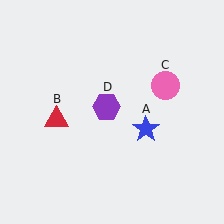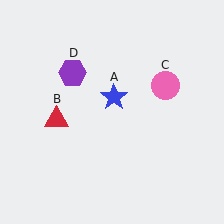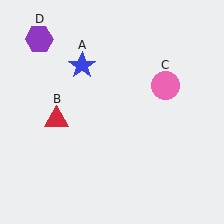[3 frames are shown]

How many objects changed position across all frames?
2 objects changed position: blue star (object A), purple hexagon (object D).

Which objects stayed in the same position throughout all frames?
Red triangle (object B) and pink circle (object C) remained stationary.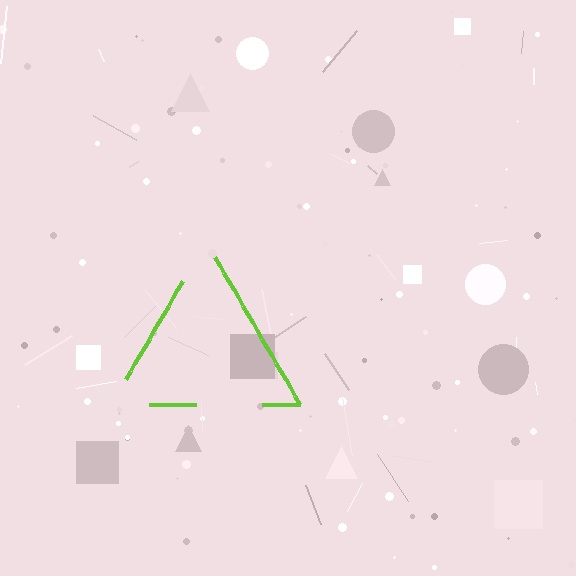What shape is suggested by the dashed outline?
The dashed outline suggests a triangle.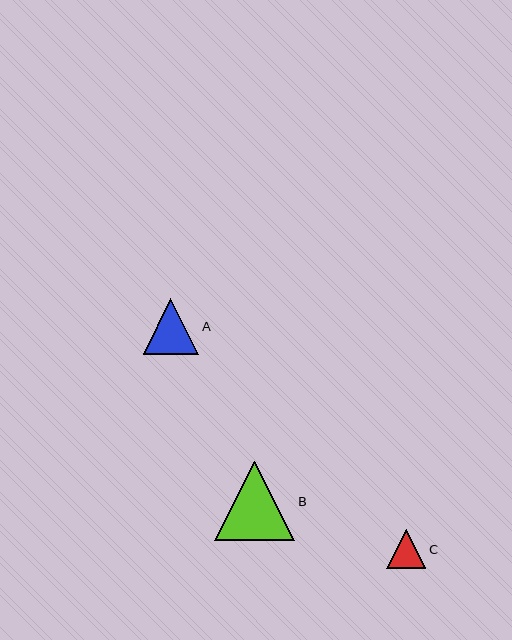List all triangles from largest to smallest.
From largest to smallest: B, A, C.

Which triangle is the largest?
Triangle B is the largest with a size of approximately 80 pixels.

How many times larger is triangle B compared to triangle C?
Triangle B is approximately 2.0 times the size of triangle C.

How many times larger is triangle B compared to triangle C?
Triangle B is approximately 2.0 times the size of triangle C.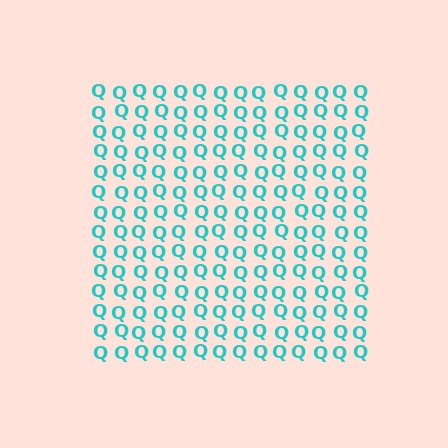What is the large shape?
The large shape is a square.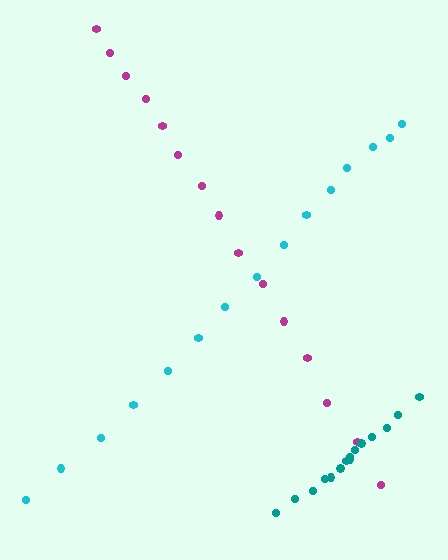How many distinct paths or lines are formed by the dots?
There are 3 distinct paths.